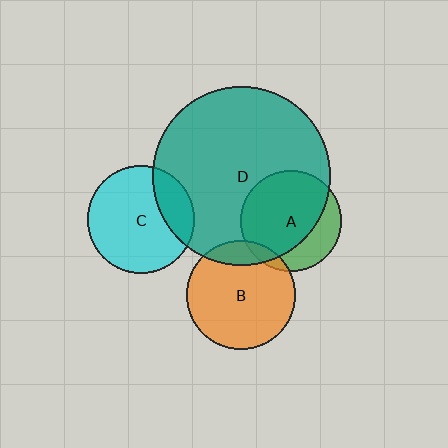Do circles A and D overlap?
Yes.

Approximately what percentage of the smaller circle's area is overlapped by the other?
Approximately 70%.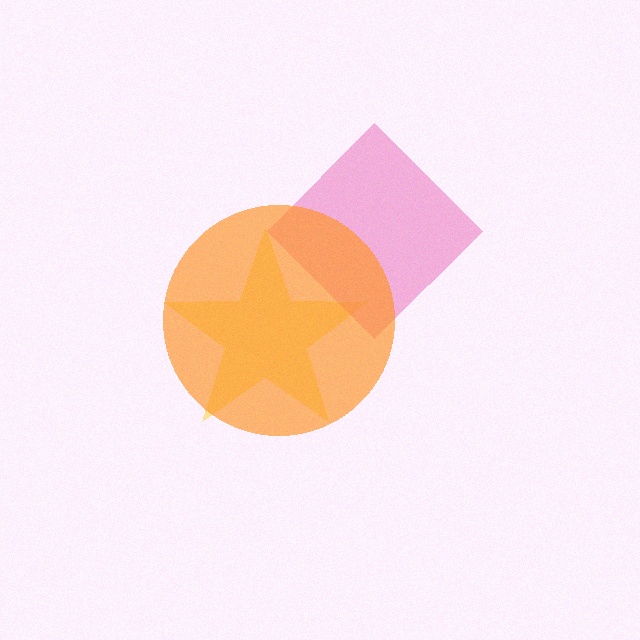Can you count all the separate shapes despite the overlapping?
Yes, there are 3 separate shapes.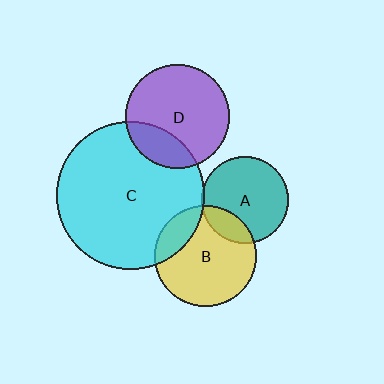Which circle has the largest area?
Circle C (cyan).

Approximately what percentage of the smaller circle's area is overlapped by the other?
Approximately 25%.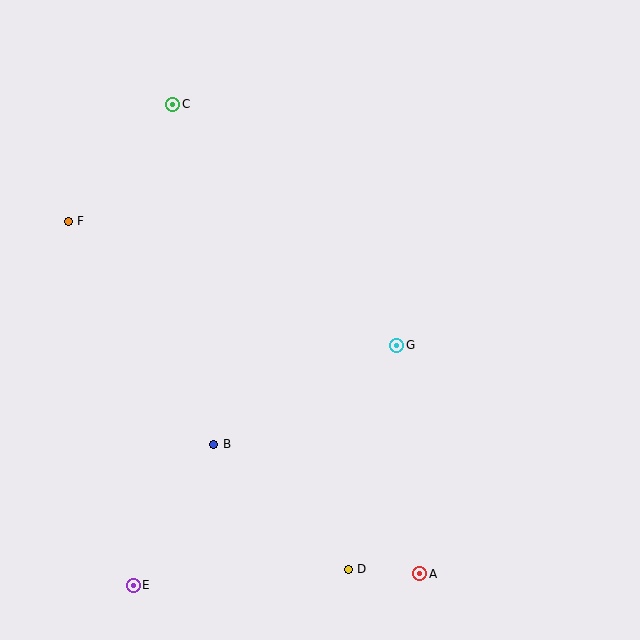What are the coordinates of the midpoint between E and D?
The midpoint between E and D is at (241, 577).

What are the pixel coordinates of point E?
Point E is at (133, 585).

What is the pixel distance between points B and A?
The distance between B and A is 243 pixels.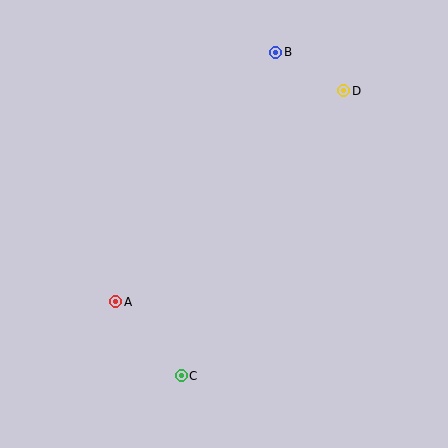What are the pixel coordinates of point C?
Point C is at (181, 376).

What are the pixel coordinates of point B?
Point B is at (276, 53).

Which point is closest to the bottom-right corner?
Point C is closest to the bottom-right corner.